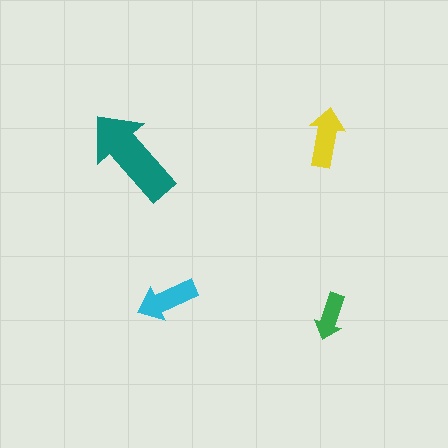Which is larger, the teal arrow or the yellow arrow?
The teal one.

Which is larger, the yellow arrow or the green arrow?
The yellow one.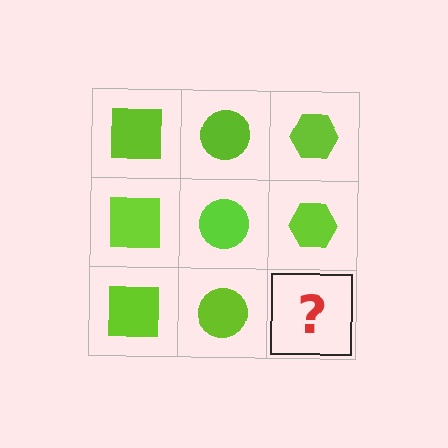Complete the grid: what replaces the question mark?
The question mark should be replaced with a lime hexagon.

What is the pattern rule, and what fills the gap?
The rule is that each column has a consistent shape. The gap should be filled with a lime hexagon.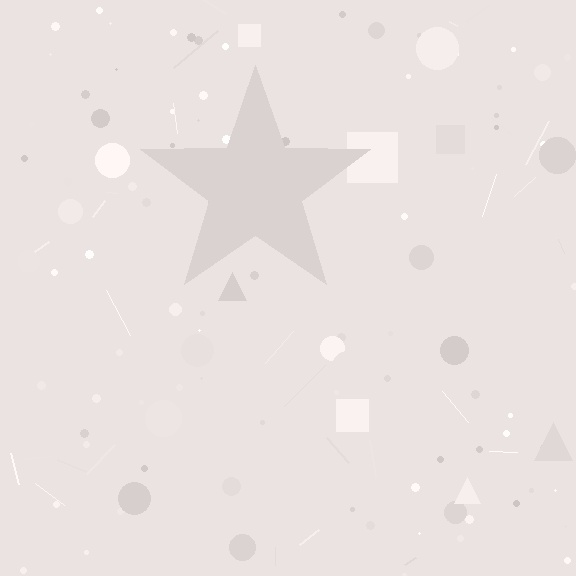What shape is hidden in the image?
A star is hidden in the image.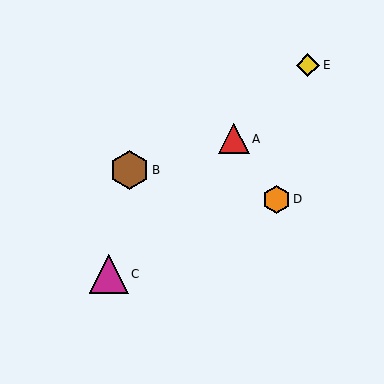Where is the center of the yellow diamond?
The center of the yellow diamond is at (308, 65).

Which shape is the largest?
The magenta triangle (labeled C) is the largest.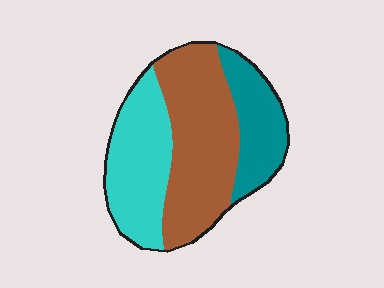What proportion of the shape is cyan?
Cyan covers around 30% of the shape.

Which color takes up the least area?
Teal, at roughly 20%.